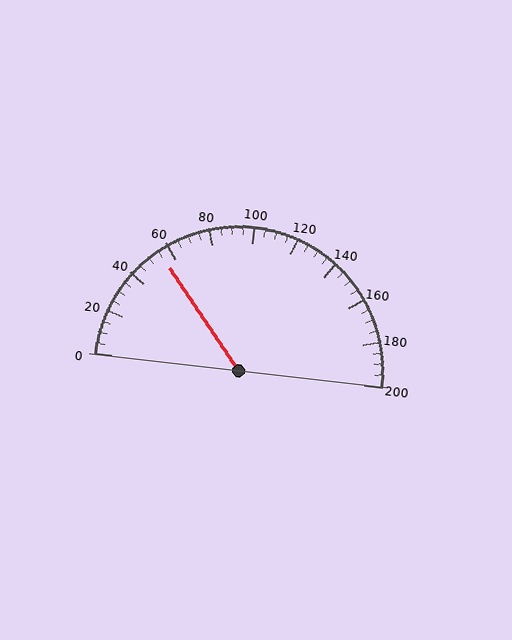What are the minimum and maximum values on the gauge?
The gauge ranges from 0 to 200.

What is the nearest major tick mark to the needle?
The nearest major tick mark is 60.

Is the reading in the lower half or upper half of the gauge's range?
The reading is in the lower half of the range (0 to 200).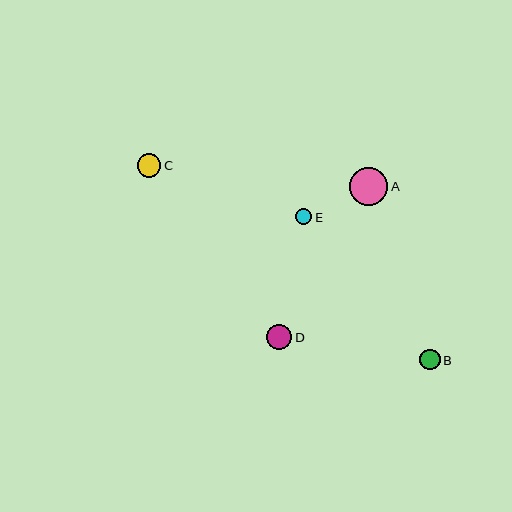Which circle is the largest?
Circle A is the largest with a size of approximately 38 pixels.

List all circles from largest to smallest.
From largest to smallest: A, D, C, B, E.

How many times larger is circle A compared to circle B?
Circle A is approximately 1.9 times the size of circle B.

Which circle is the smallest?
Circle E is the smallest with a size of approximately 16 pixels.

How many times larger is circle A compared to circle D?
Circle A is approximately 1.5 times the size of circle D.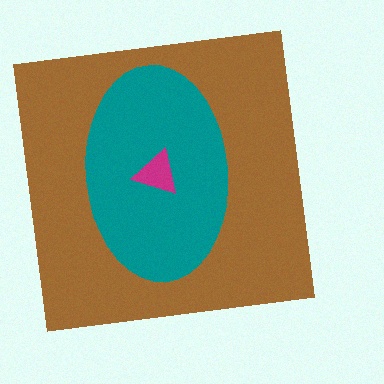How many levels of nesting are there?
3.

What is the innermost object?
The magenta triangle.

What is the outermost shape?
The brown square.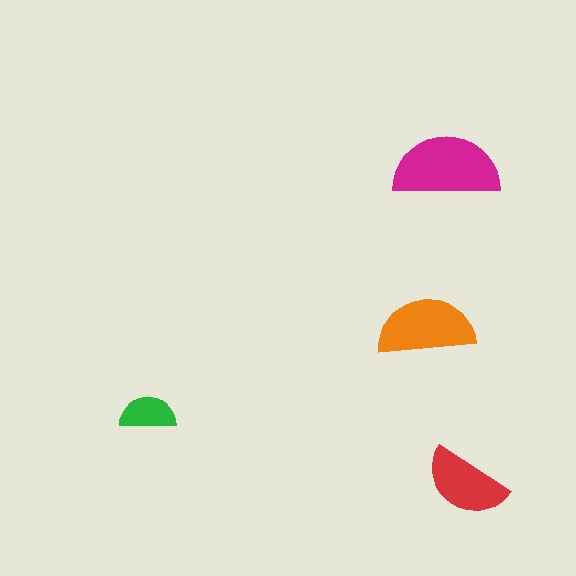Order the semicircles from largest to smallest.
the magenta one, the orange one, the red one, the green one.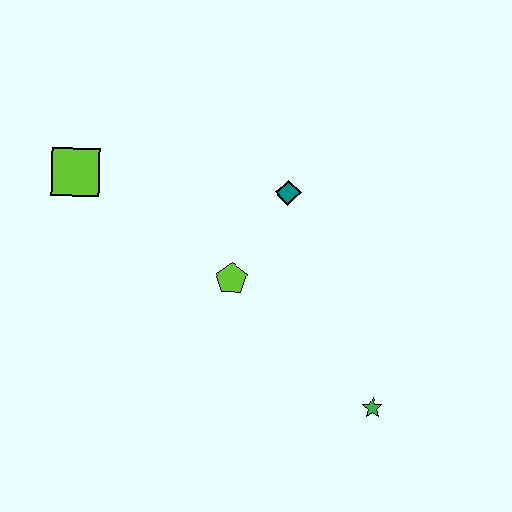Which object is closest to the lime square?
The lime pentagon is closest to the lime square.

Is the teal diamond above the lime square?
No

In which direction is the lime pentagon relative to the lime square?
The lime pentagon is to the right of the lime square.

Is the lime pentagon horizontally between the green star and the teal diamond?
No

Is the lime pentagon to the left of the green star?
Yes